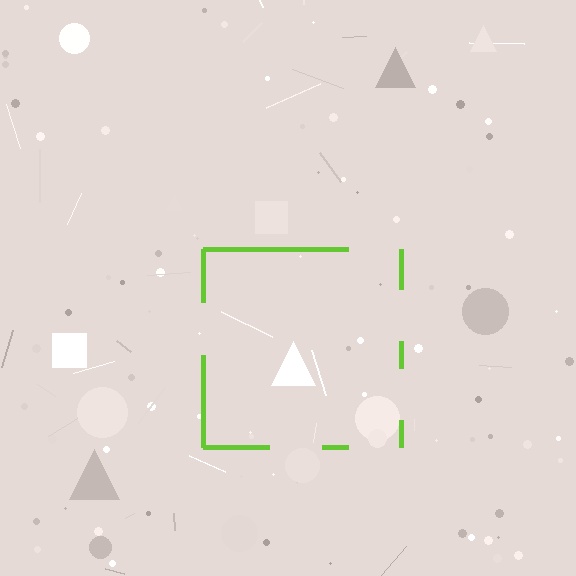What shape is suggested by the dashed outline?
The dashed outline suggests a square.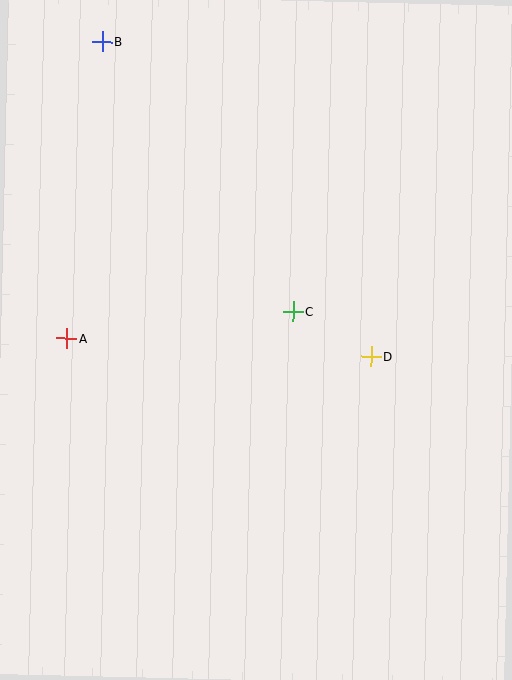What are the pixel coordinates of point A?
Point A is at (67, 338).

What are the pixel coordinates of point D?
Point D is at (371, 357).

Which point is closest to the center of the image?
Point C at (293, 312) is closest to the center.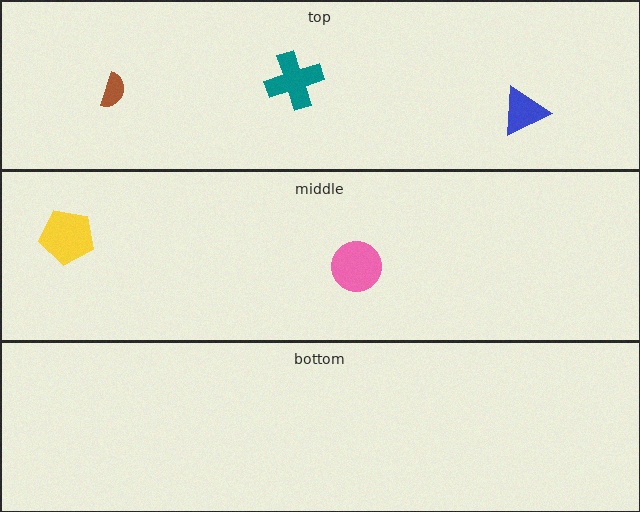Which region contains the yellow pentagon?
The middle region.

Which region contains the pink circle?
The middle region.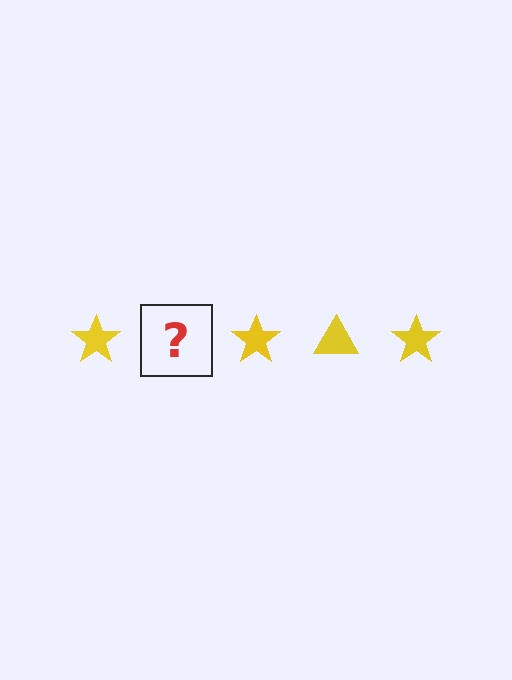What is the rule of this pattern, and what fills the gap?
The rule is that the pattern cycles through star, triangle shapes in yellow. The gap should be filled with a yellow triangle.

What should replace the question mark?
The question mark should be replaced with a yellow triangle.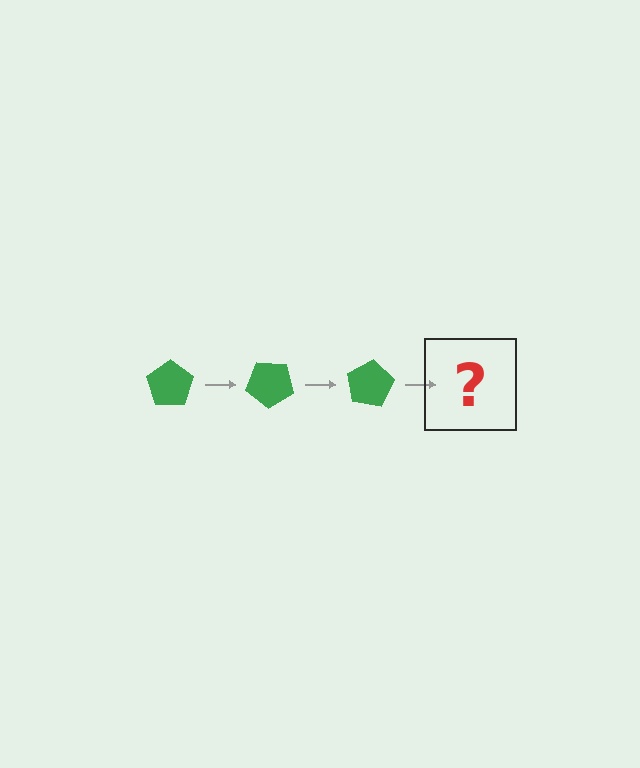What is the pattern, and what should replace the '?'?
The pattern is that the pentagon rotates 40 degrees each step. The '?' should be a green pentagon rotated 120 degrees.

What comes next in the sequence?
The next element should be a green pentagon rotated 120 degrees.